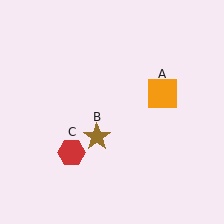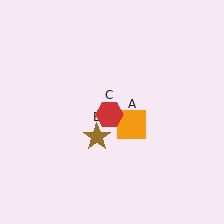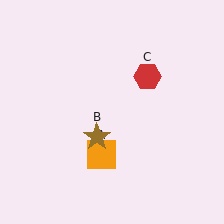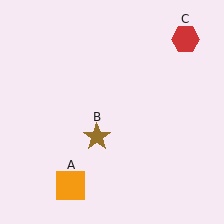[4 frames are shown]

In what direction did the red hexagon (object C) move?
The red hexagon (object C) moved up and to the right.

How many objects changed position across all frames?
2 objects changed position: orange square (object A), red hexagon (object C).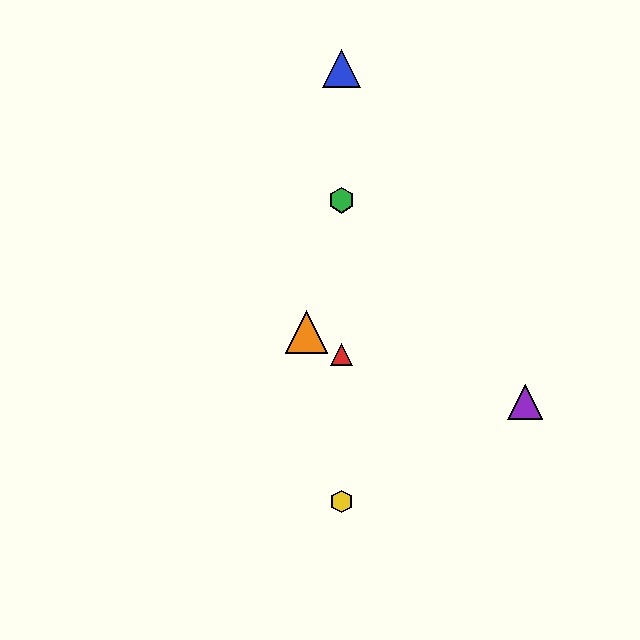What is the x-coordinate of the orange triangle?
The orange triangle is at x≈306.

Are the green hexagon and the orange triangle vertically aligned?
No, the green hexagon is at x≈341 and the orange triangle is at x≈306.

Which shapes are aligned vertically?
The red triangle, the blue triangle, the green hexagon, the yellow hexagon are aligned vertically.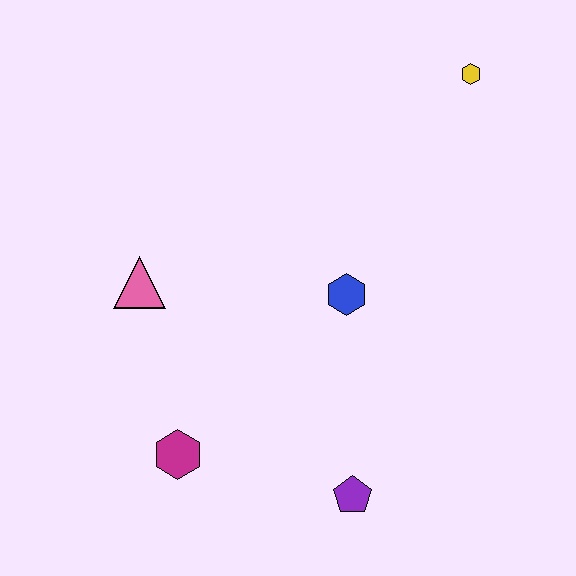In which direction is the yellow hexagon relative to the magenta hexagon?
The yellow hexagon is above the magenta hexagon.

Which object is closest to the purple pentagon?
The magenta hexagon is closest to the purple pentagon.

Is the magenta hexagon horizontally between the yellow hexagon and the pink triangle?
Yes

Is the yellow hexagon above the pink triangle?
Yes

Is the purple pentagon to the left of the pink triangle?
No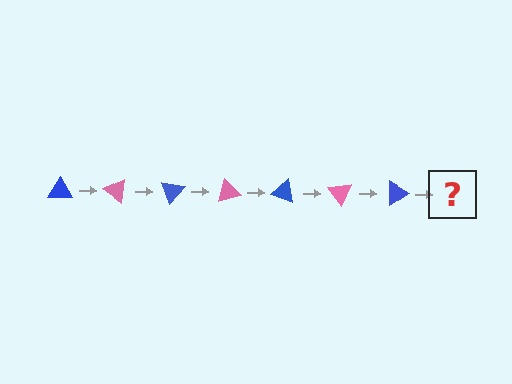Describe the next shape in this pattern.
It should be a pink triangle, rotated 245 degrees from the start.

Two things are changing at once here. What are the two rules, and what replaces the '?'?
The two rules are that it rotates 35 degrees each step and the color cycles through blue and pink. The '?' should be a pink triangle, rotated 245 degrees from the start.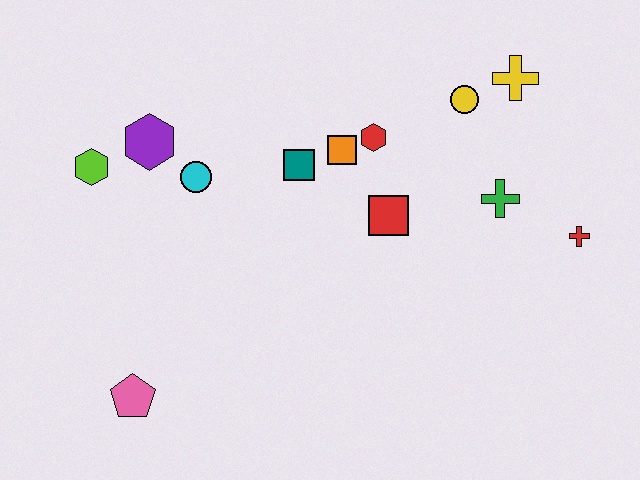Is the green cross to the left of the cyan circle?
No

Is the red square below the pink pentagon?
No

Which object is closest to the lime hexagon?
The purple hexagon is closest to the lime hexagon.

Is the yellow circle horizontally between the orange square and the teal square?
No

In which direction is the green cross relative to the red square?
The green cross is to the right of the red square.